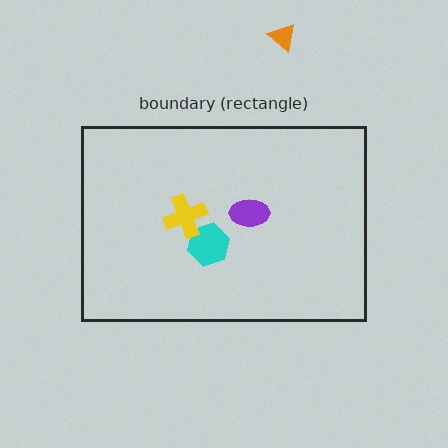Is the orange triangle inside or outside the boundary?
Outside.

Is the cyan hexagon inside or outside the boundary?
Inside.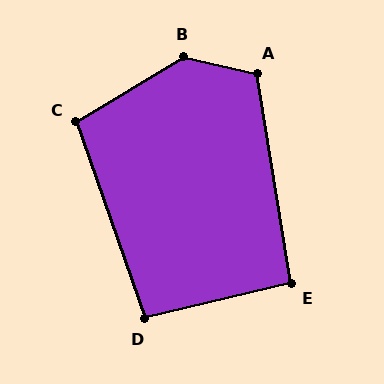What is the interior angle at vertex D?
Approximately 96 degrees (obtuse).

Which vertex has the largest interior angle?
B, at approximately 136 degrees.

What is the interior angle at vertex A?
Approximately 112 degrees (obtuse).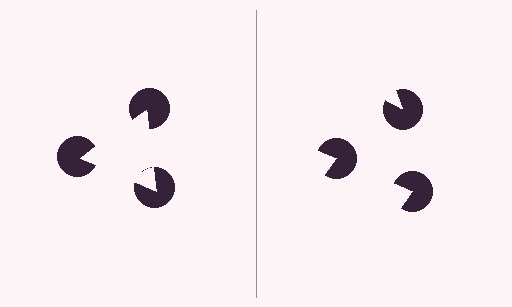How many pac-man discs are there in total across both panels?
6 — 3 on each side.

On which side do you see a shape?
An illusory triangle appears on the left side. On the right side the wedge cuts are rotated, so no coherent shape forms.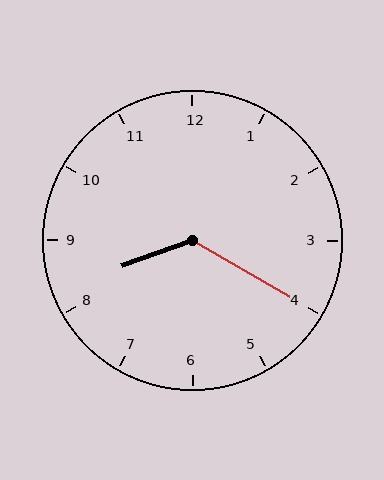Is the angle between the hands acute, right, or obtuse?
It is obtuse.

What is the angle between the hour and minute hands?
Approximately 130 degrees.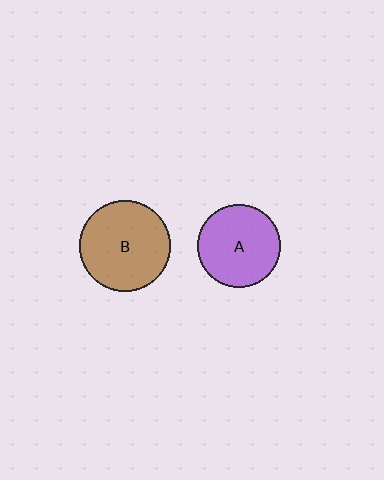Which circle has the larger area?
Circle B (brown).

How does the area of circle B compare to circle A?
Approximately 1.2 times.